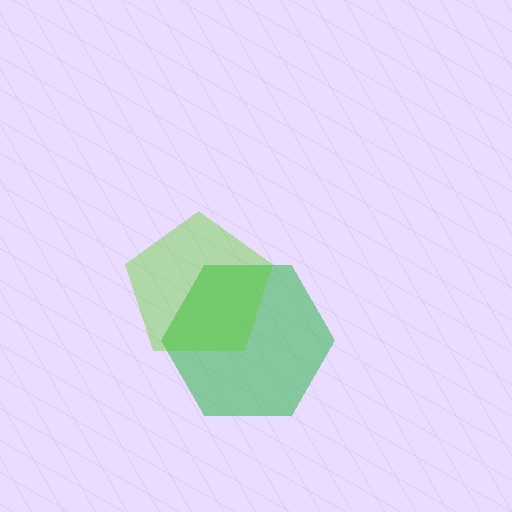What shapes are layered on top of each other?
The layered shapes are: a green hexagon, a lime pentagon.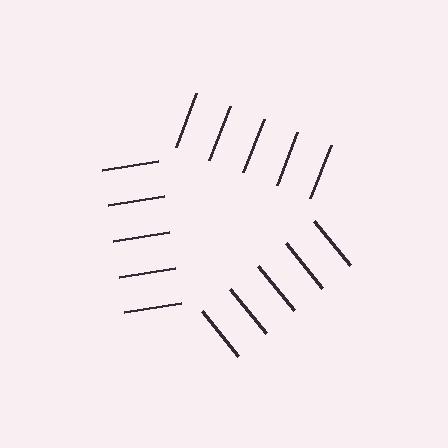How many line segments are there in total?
15 — 5 along each of the 3 edges.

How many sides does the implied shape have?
3 sides — the line-ends trace a triangle.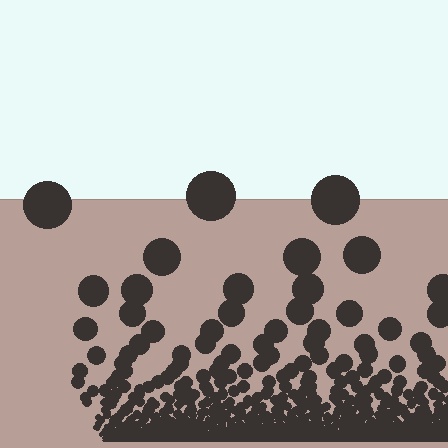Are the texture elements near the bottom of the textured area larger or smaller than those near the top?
Smaller. The gradient is inverted — elements near the bottom are smaller and denser.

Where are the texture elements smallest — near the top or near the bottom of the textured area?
Near the bottom.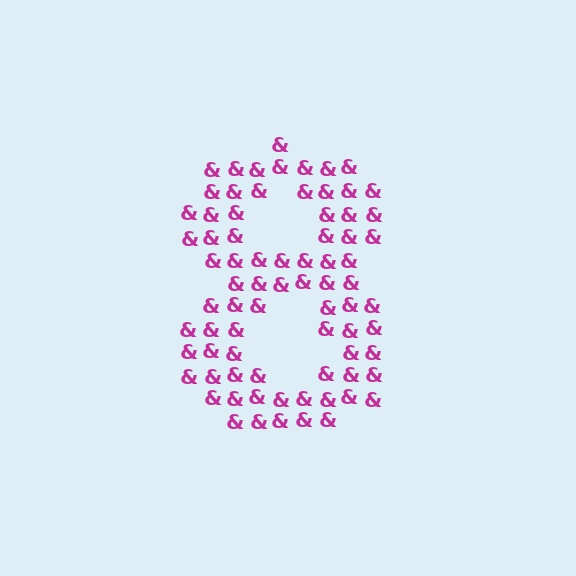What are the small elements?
The small elements are ampersands.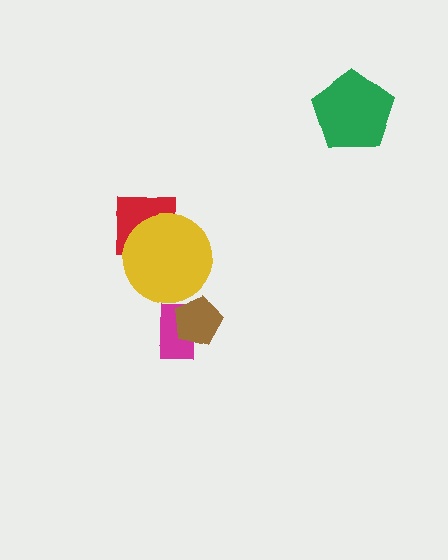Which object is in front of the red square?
The yellow circle is in front of the red square.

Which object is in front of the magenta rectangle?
The brown pentagon is in front of the magenta rectangle.